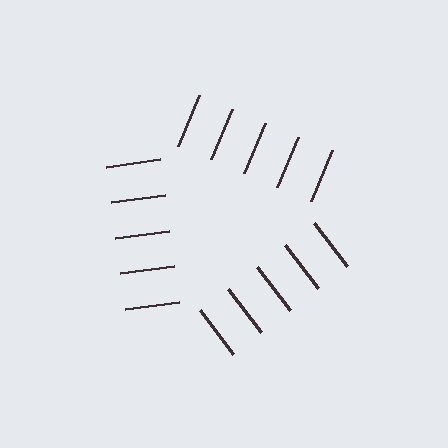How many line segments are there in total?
15 — 5 along each of the 3 edges.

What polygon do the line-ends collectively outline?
An illusory triangle — the line segments terminate on its edges but no continuous stroke is drawn.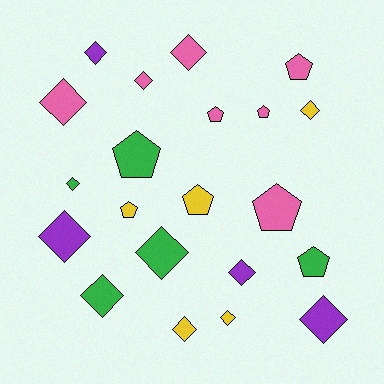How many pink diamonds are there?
There are 3 pink diamonds.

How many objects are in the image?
There are 21 objects.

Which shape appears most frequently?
Diamond, with 13 objects.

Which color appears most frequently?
Pink, with 7 objects.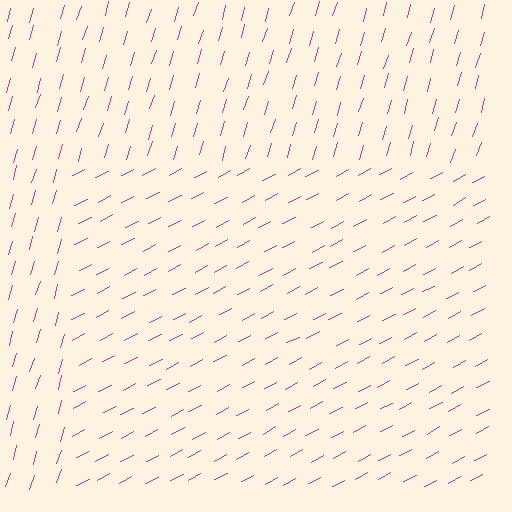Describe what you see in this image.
The image is filled with small magenta line segments. A rectangle region in the image has lines oriented differently from the surrounding lines, creating a visible texture boundary.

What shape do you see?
I see a rectangle.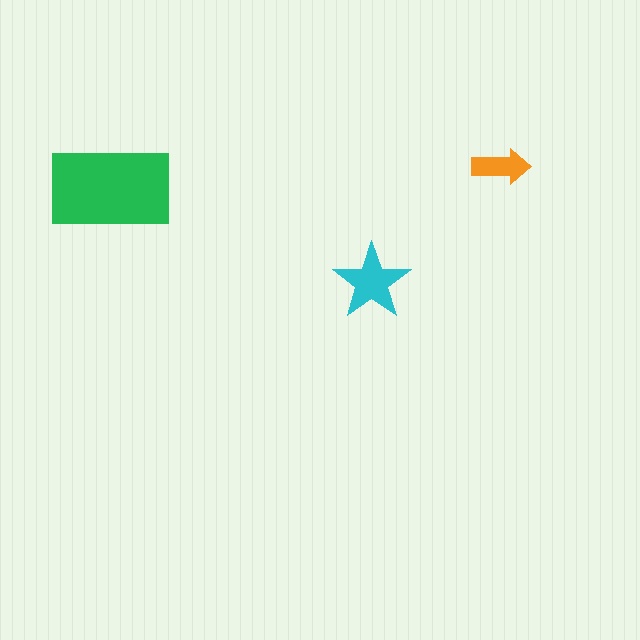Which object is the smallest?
The orange arrow.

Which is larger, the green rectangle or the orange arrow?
The green rectangle.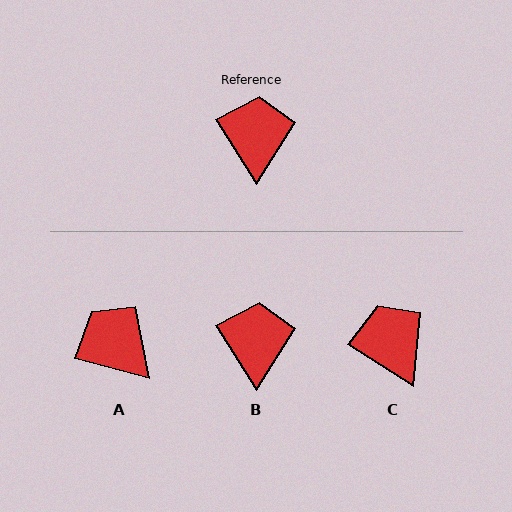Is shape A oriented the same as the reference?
No, it is off by about 42 degrees.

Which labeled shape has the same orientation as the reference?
B.